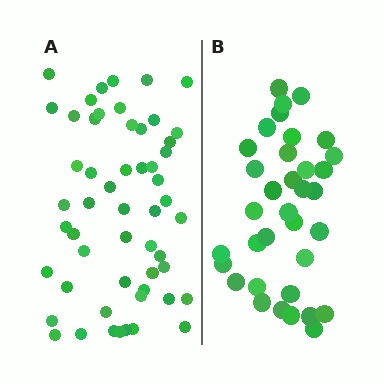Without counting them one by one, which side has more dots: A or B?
Region A (the left region) has more dots.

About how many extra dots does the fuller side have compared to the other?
Region A has approximately 20 more dots than region B.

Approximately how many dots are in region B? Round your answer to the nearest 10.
About 40 dots. (The exact count is 35, which rounds to 40.)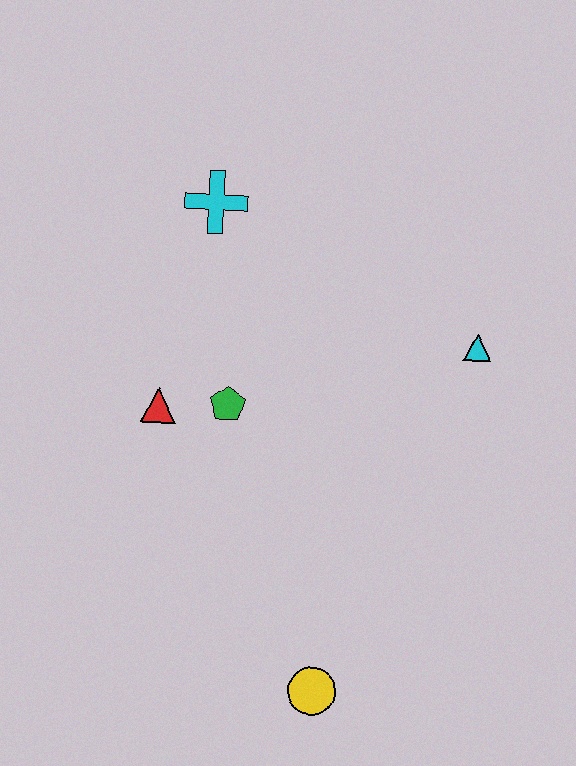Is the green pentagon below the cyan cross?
Yes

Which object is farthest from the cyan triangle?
The yellow circle is farthest from the cyan triangle.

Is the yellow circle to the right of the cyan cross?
Yes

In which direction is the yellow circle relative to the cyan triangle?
The yellow circle is below the cyan triangle.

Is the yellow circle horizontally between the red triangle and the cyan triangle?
Yes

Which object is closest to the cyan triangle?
The green pentagon is closest to the cyan triangle.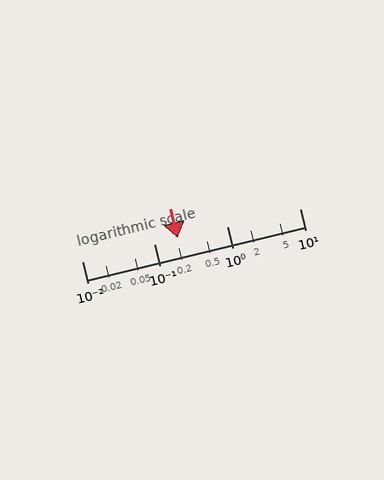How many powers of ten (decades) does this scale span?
The scale spans 3 decades, from 0.01 to 10.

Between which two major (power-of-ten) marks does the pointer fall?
The pointer is between 0.1 and 1.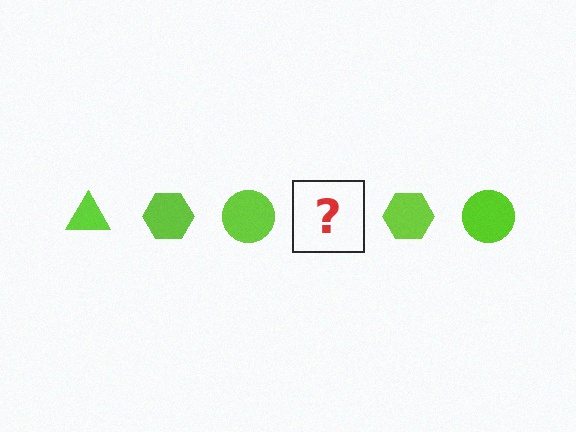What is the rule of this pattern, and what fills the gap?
The rule is that the pattern cycles through triangle, hexagon, circle shapes in lime. The gap should be filled with a lime triangle.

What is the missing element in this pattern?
The missing element is a lime triangle.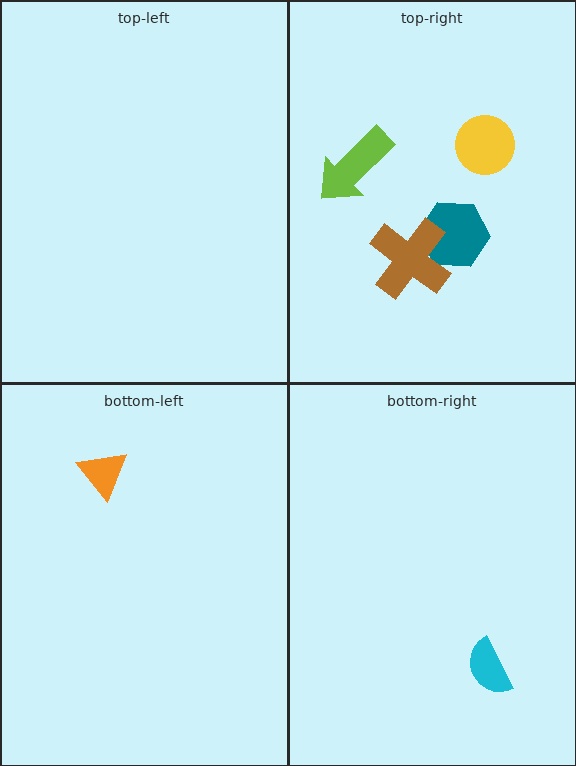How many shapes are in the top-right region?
4.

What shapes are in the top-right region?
The lime arrow, the teal hexagon, the brown cross, the yellow circle.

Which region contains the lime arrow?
The top-right region.